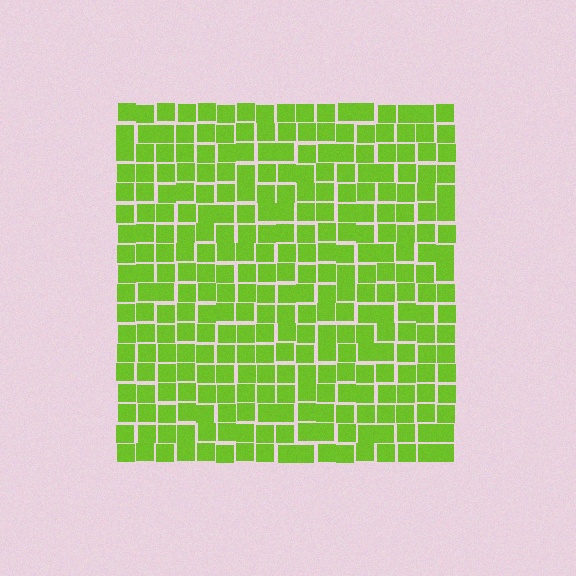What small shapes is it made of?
It is made of small squares.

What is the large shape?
The large shape is a square.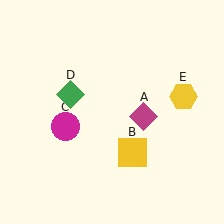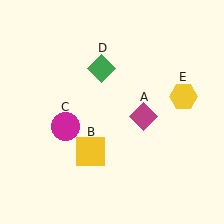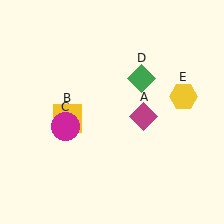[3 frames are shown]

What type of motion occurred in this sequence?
The yellow square (object B), green diamond (object D) rotated clockwise around the center of the scene.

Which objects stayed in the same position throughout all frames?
Magenta diamond (object A) and magenta circle (object C) and yellow hexagon (object E) remained stationary.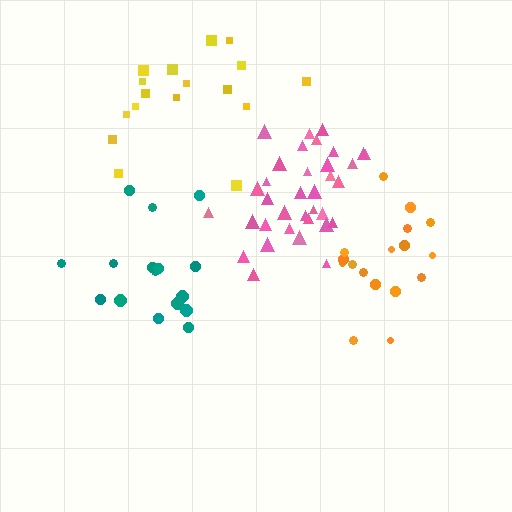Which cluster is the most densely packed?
Pink.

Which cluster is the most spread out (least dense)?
Yellow.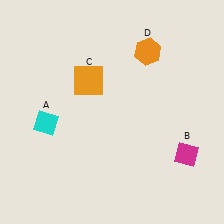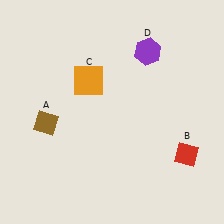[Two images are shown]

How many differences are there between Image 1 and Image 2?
There are 3 differences between the two images.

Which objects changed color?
A changed from cyan to brown. B changed from magenta to red. D changed from orange to purple.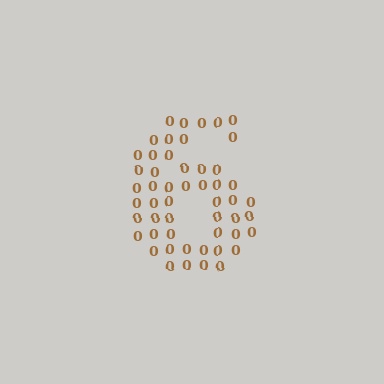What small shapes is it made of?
It is made of small digit 0's.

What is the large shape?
The large shape is the digit 6.